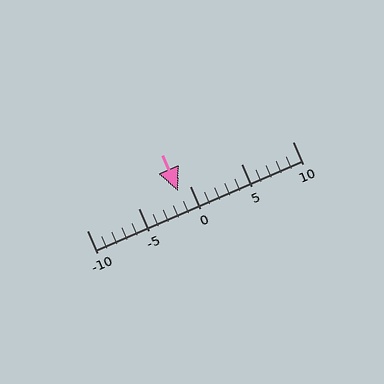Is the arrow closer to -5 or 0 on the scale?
The arrow is closer to 0.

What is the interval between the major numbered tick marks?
The major tick marks are spaced 5 units apart.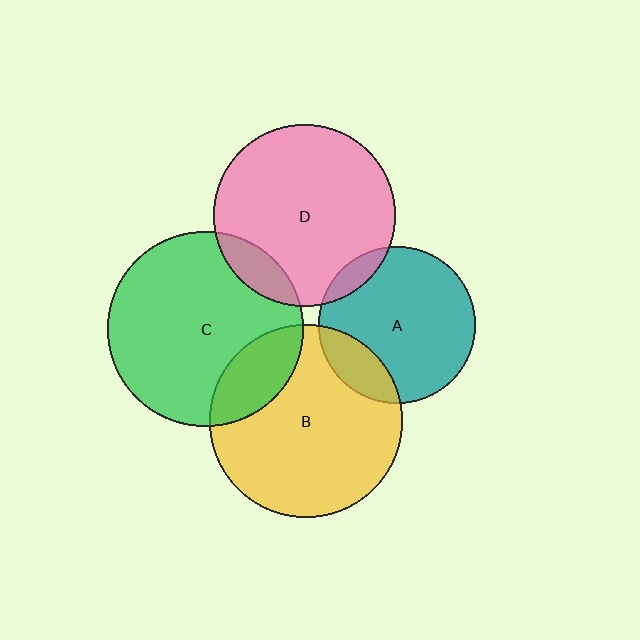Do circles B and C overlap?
Yes.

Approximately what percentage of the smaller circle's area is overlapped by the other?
Approximately 20%.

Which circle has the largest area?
Circle C (green).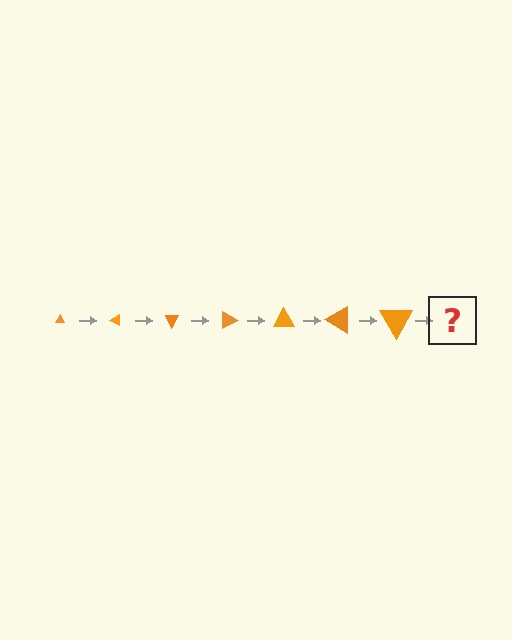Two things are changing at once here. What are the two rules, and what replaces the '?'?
The two rules are that the triangle grows larger each step and it rotates 30 degrees each step. The '?' should be a triangle, larger than the previous one and rotated 210 degrees from the start.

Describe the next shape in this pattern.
It should be a triangle, larger than the previous one and rotated 210 degrees from the start.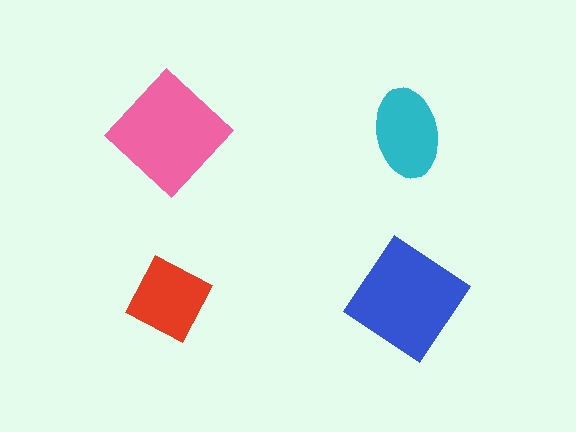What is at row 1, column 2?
A cyan ellipse.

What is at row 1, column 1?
A pink diamond.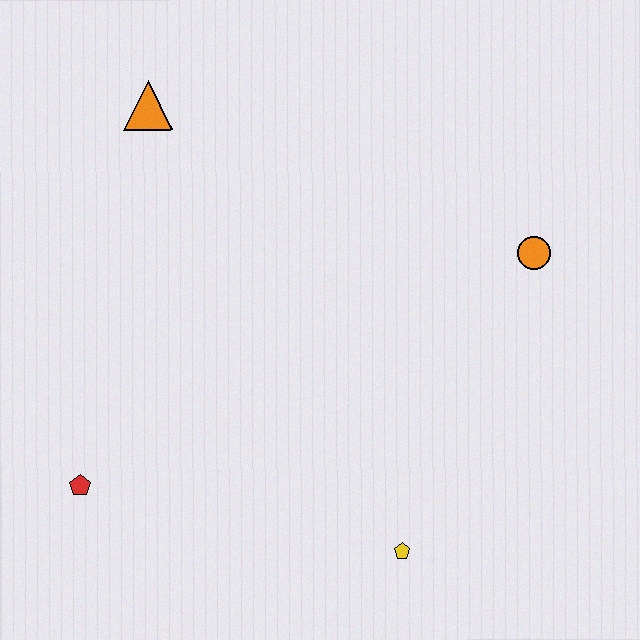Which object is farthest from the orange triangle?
The yellow pentagon is farthest from the orange triangle.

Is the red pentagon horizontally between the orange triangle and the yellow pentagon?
No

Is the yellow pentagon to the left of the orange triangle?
No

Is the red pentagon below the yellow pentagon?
No